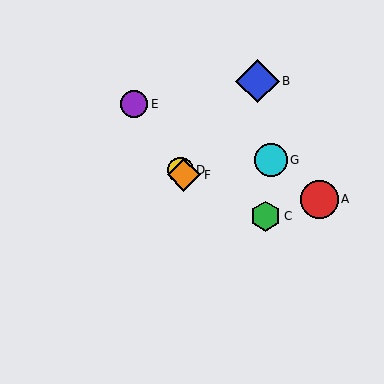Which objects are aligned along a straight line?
Objects D, E, F are aligned along a straight line.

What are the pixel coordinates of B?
Object B is at (257, 81).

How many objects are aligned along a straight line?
3 objects (D, E, F) are aligned along a straight line.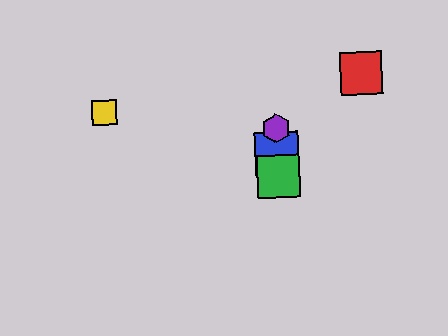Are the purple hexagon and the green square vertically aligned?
Yes, both are at x≈276.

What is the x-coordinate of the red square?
The red square is at x≈361.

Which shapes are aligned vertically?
The blue square, the green square, the purple hexagon are aligned vertically.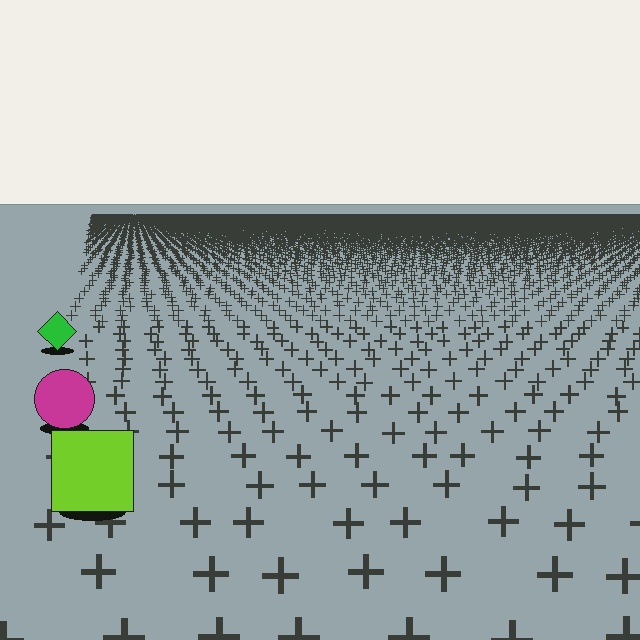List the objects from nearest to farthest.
From nearest to farthest: the lime square, the magenta circle, the green diamond.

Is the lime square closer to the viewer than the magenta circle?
Yes. The lime square is closer — you can tell from the texture gradient: the ground texture is coarser near it.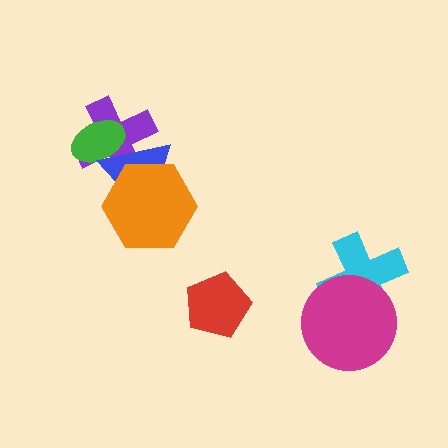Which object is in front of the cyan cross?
The magenta circle is in front of the cyan cross.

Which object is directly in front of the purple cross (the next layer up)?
The green ellipse is directly in front of the purple cross.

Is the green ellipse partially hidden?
Yes, it is partially covered by another shape.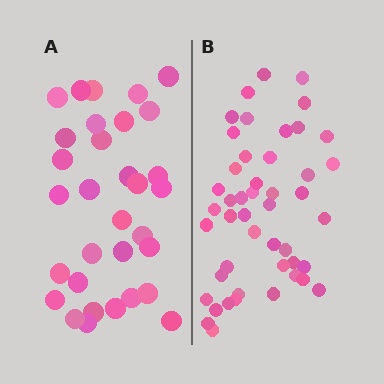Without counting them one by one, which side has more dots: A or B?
Region B (the right region) has more dots.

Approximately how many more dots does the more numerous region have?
Region B has approximately 15 more dots than region A.